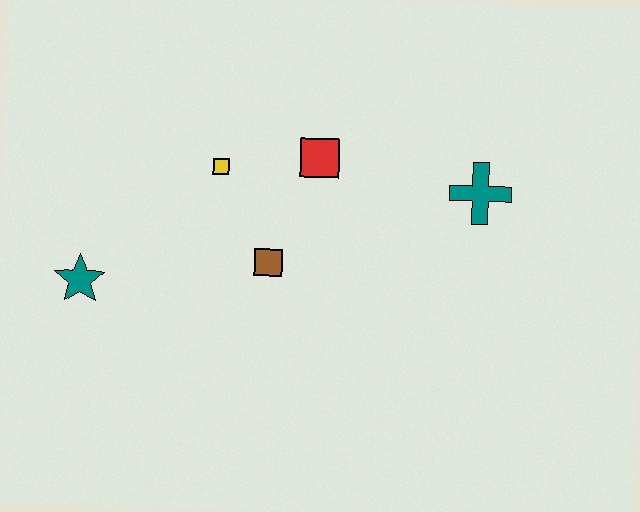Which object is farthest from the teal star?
The teal cross is farthest from the teal star.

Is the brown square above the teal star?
Yes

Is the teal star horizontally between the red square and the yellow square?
No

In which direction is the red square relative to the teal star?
The red square is to the right of the teal star.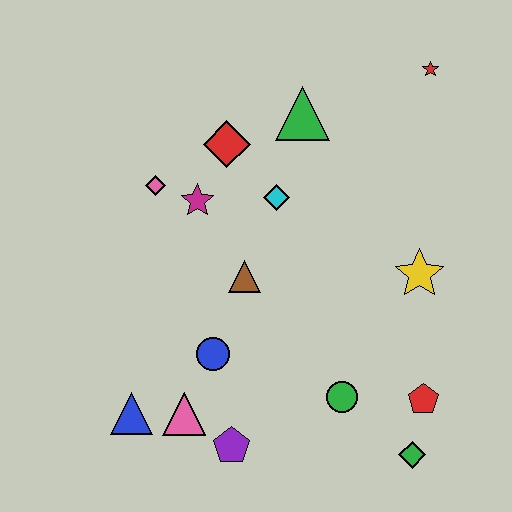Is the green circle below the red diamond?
Yes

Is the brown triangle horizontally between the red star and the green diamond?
No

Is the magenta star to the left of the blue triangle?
No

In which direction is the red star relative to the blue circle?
The red star is above the blue circle.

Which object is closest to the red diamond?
The magenta star is closest to the red diamond.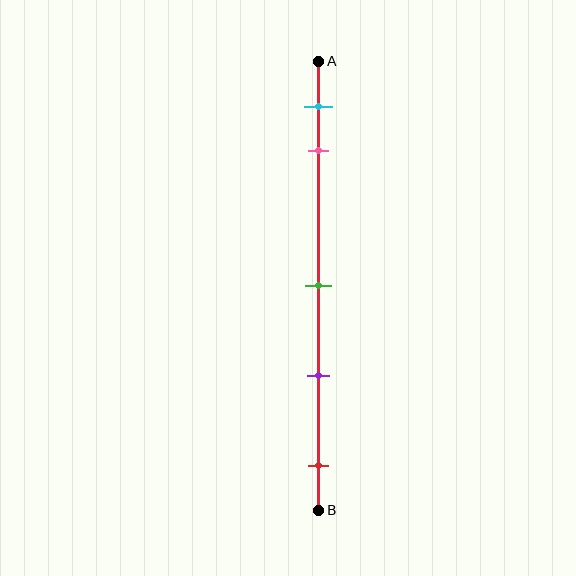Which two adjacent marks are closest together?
The cyan and pink marks are the closest adjacent pair.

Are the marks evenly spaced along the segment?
No, the marks are not evenly spaced.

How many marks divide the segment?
There are 5 marks dividing the segment.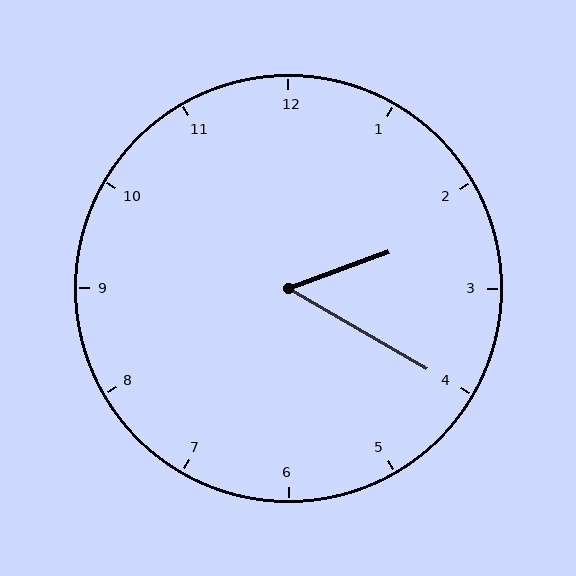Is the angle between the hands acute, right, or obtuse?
It is acute.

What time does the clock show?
2:20.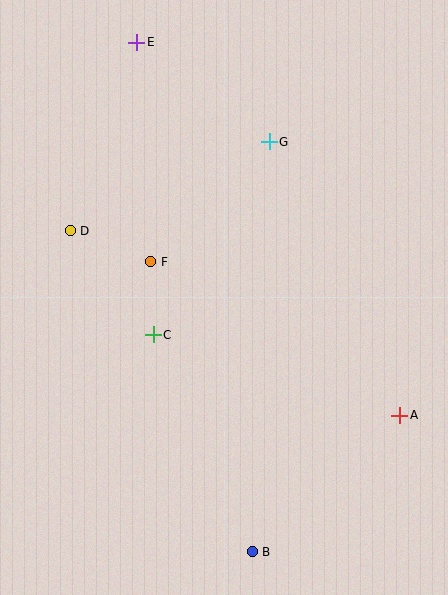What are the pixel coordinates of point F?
Point F is at (151, 262).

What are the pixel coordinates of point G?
Point G is at (269, 142).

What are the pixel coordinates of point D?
Point D is at (70, 231).